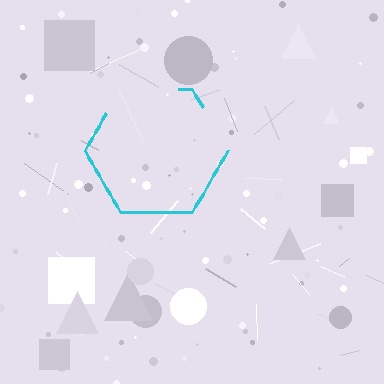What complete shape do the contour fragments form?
The contour fragments form a hexagon.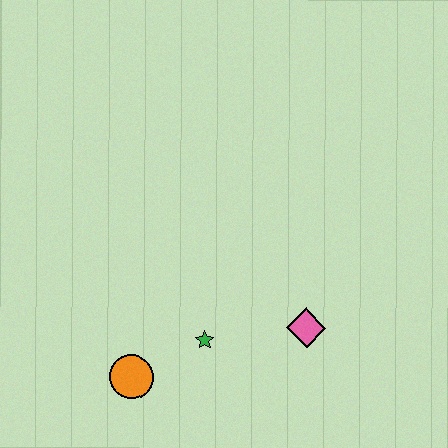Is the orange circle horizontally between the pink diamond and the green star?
No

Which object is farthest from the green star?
The pink diamond is farthest from the green star.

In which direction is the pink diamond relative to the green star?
The pink diamond is to the right of the green star.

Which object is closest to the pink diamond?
The green star is closest to the pink diamond.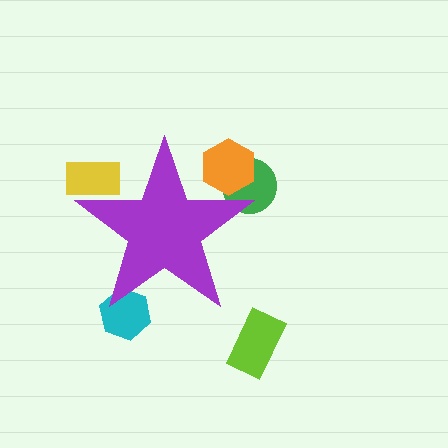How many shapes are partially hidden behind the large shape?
4 shapes are partially hidden.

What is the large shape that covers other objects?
A purple star.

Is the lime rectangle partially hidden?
No, the lime rectangle is fully visible.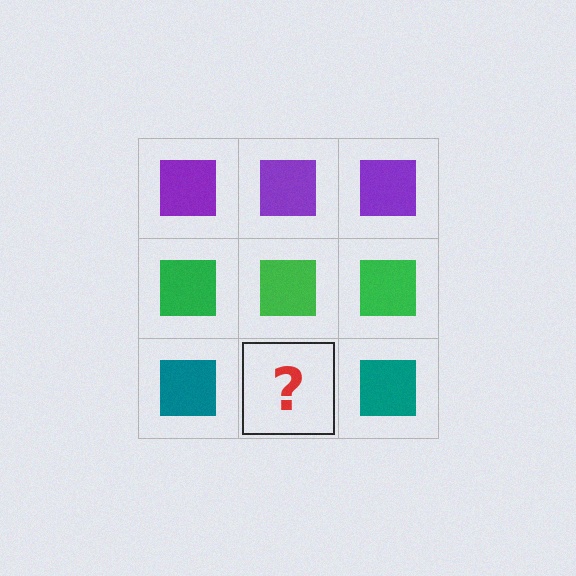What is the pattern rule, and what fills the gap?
The rule is that each row has a consistent color. The gap should be filled with a teal square.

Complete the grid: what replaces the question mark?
The question mark should be replaced with a teal square.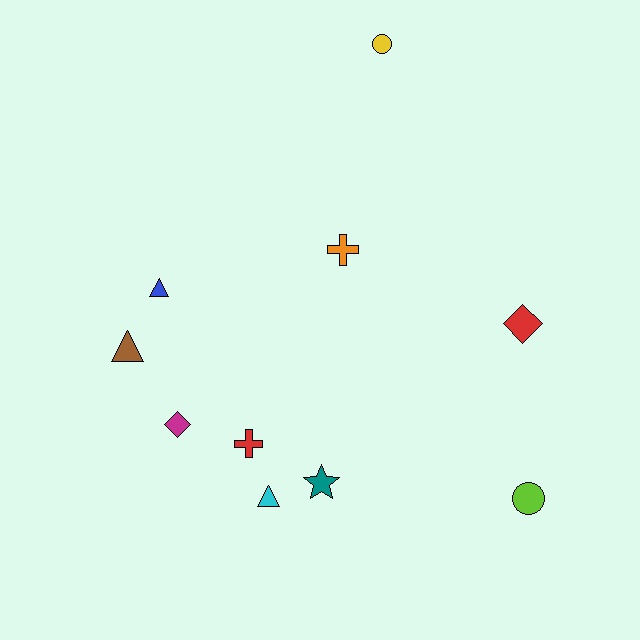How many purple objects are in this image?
There are no purple objects.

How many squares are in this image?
There are no squares.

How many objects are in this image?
There are 10 objects.